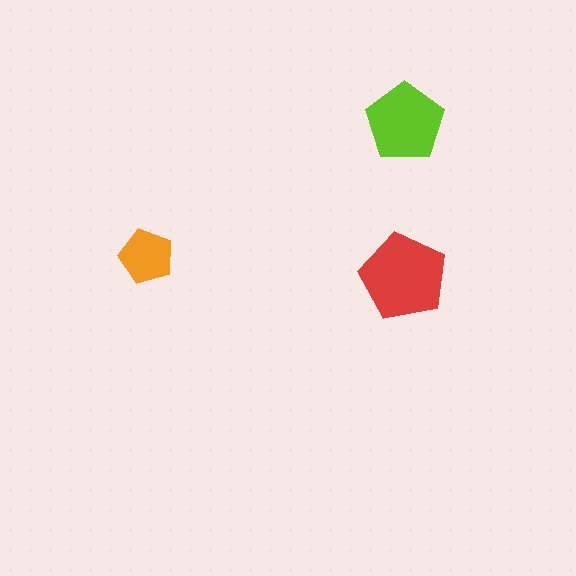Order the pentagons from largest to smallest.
the red one, the lime one, the orange one.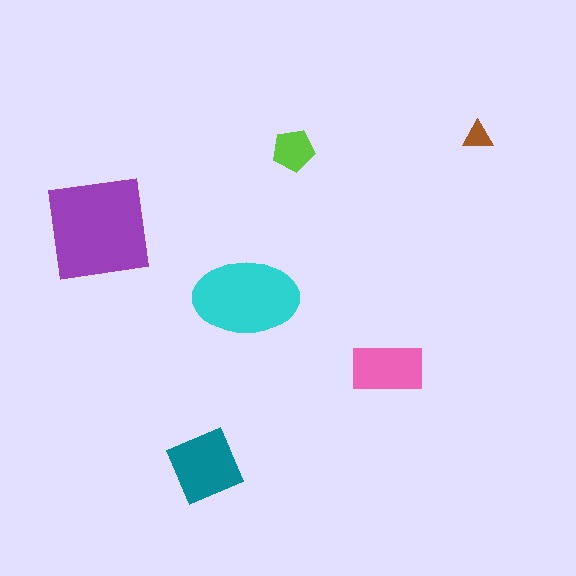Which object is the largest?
The purple square.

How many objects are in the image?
There are 6 objects in the image.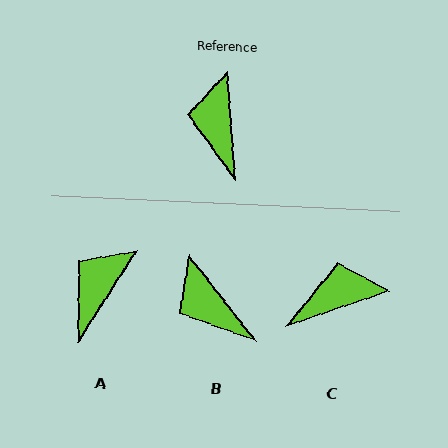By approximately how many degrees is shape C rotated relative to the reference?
Approximately 76 degrees clockwise.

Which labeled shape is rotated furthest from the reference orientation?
C, about 76 degrees away.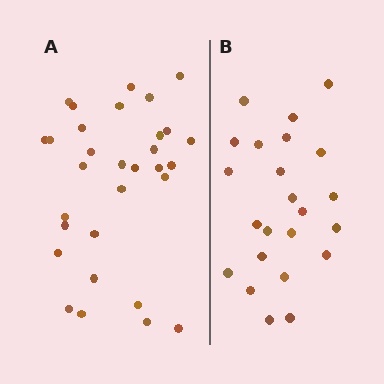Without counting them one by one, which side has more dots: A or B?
Region A (the left region) has more dots.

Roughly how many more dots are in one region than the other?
Region A has roughly 8 or so more dots than region B.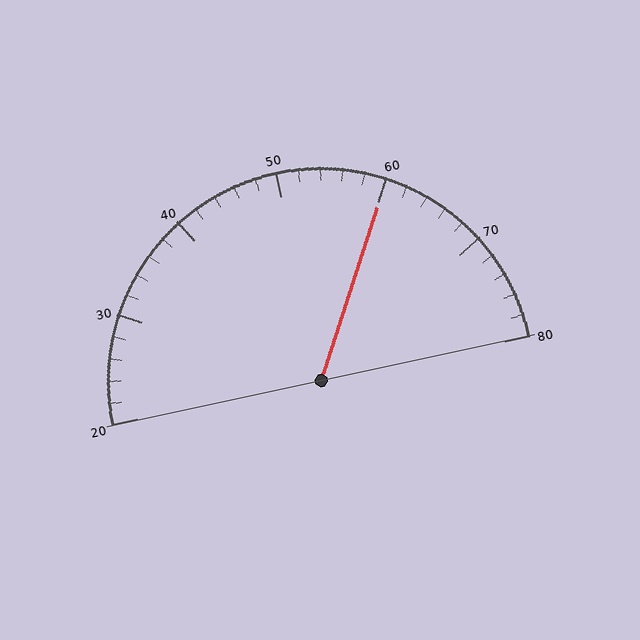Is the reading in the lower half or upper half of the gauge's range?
The reading is in the upper half of the range (20 to 80).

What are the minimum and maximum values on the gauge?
The gauge ranges from 20 to 80.